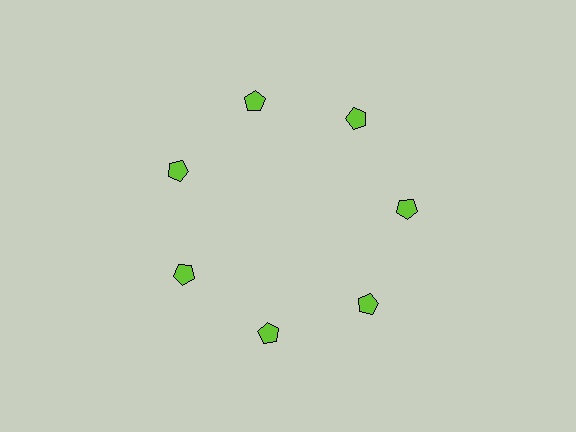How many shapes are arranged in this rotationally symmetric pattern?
There are 7 shapes, arranged in 7 groups of 1.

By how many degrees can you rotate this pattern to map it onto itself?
The pattern maps onto itself every 51 degrees of rotation.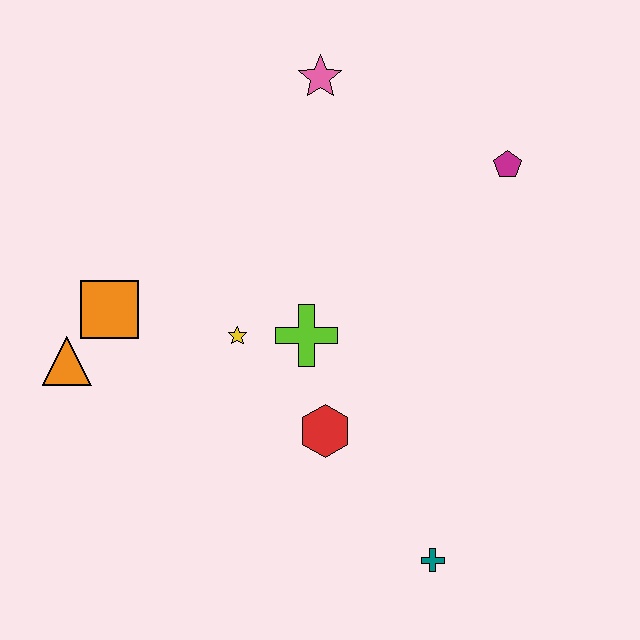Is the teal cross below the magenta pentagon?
Yes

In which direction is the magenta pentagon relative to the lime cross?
The magenta pentagon is to the right of the lime cross.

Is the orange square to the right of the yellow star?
No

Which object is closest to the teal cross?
The red hexagon is closest to the teal cross.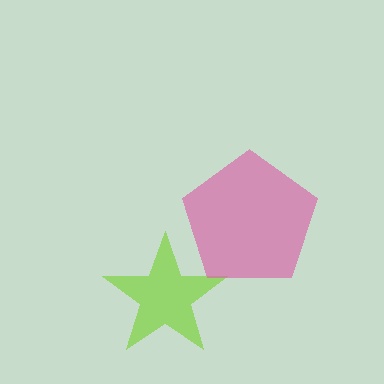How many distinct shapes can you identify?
There are 2 distinct shapes: a lime star, a pink pentagon.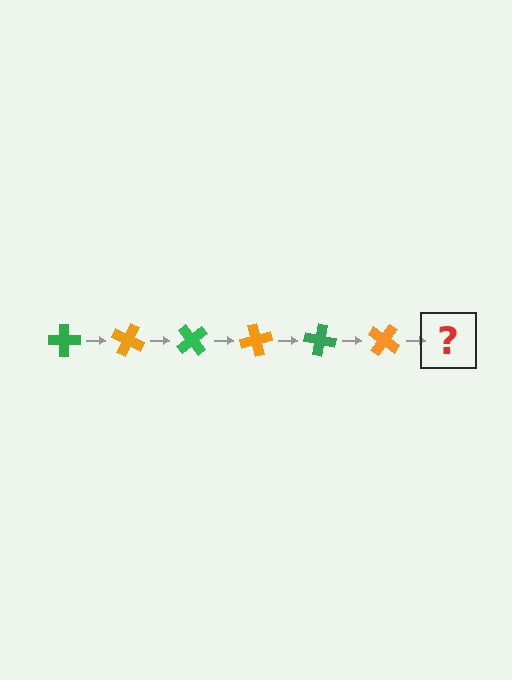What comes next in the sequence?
The next element should be a green cross, rotated 150 degrees from the start.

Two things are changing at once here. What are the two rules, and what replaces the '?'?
The two rules are that it rotates 25 degrees each step and the color cycles through green and orange. The '?' should be a green cross, rotated 150 degrees from the start.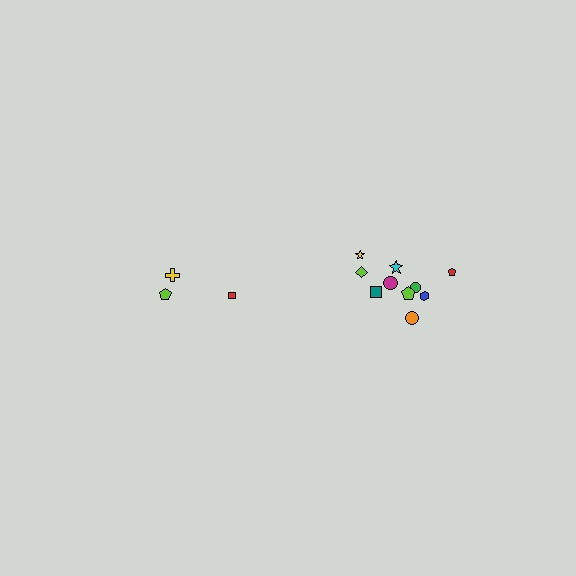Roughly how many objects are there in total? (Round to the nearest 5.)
Roughly 15 objects in total.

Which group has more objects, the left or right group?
The right group.